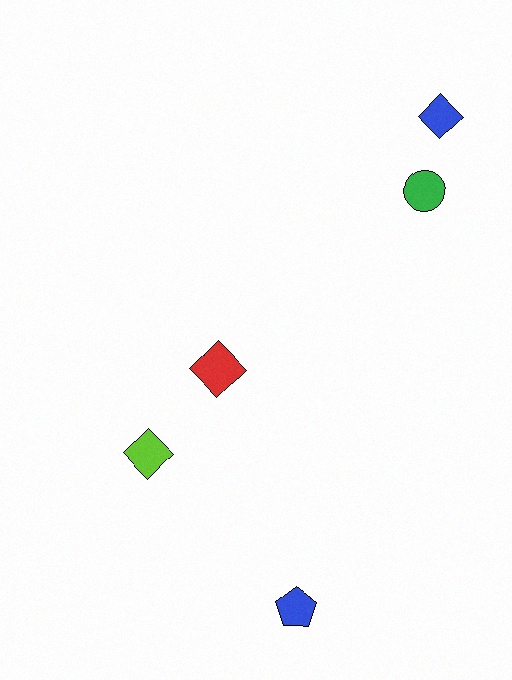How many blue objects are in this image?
There are 2 blue objects.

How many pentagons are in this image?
There is 1 pentagon.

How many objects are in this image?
There are 5 objects.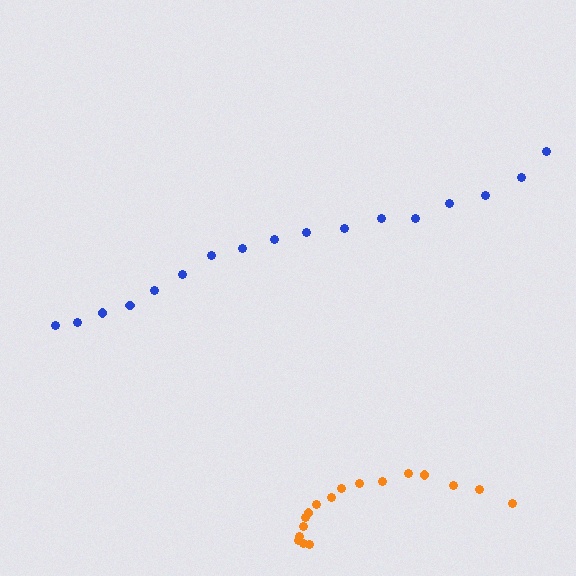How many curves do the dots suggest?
There are 2 distinct paths.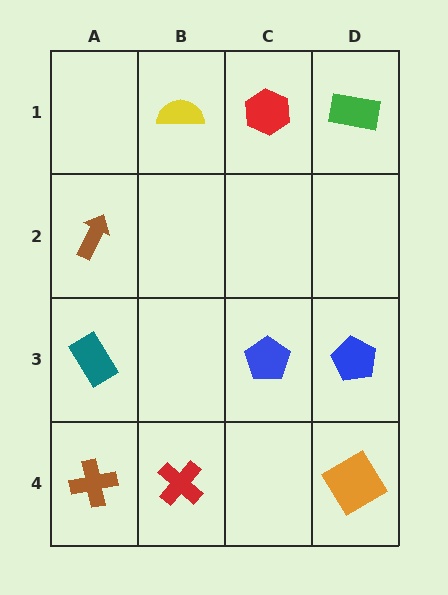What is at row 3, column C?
A blue pentagon.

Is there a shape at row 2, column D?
No, that cell is empty.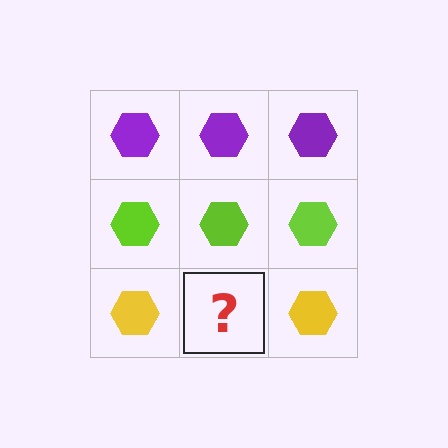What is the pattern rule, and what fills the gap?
The rule is that each row has a consistent color. The gap should be filled with a yellow hexagon.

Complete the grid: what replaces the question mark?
The question mark should be replaced with a yellow hexagon.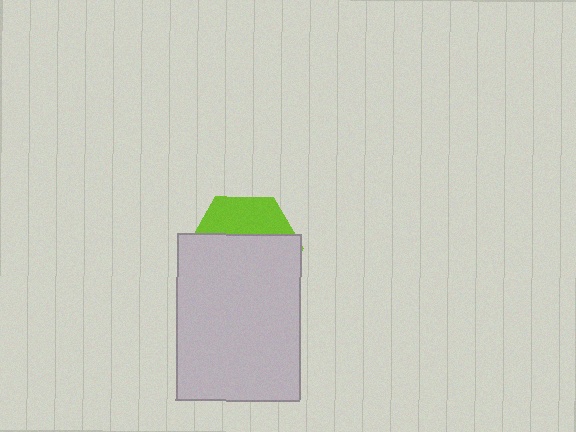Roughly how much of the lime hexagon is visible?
A small part of it is visible (roughly 32%).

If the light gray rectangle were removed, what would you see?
You would see the complete lime hexagon.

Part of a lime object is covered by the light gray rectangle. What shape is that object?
It is a hexagon.